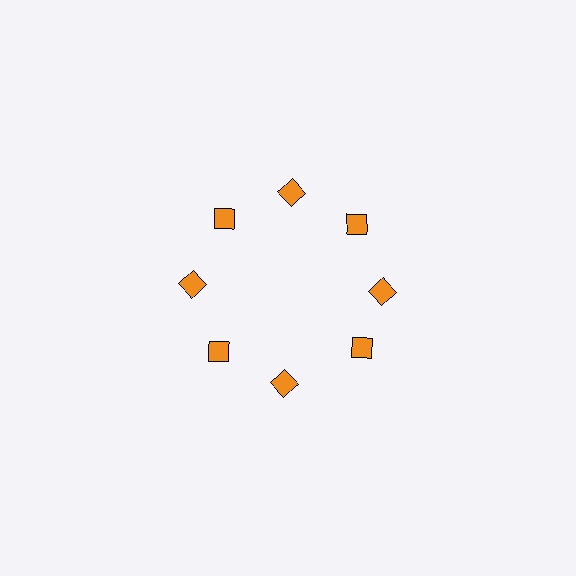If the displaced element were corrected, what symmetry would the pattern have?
It would have 8-fold rotational symmetry — the pattern would map onto itself every 45 degrees.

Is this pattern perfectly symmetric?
No. The 8 orange diamonds are arranged in a ring, but one element near the 4 o'clock position is rotated out of alignment along the ring, breaking the 8-fold rotational symmetry.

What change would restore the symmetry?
The symmetry would be restored by rotating it back into even spacing with its neighbors so that all 8 diamonds sit at equal angles and equal distance from the center.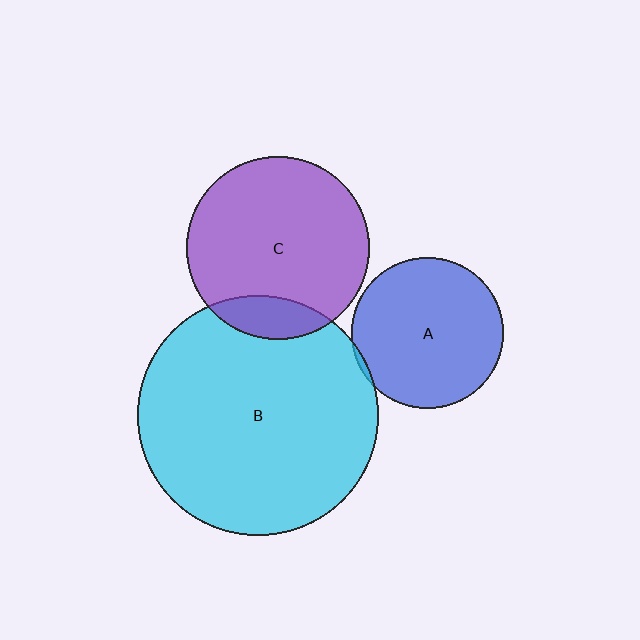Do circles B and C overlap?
Yes.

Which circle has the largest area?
Circle B (cyan).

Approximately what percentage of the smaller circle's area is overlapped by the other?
Approximately 15%.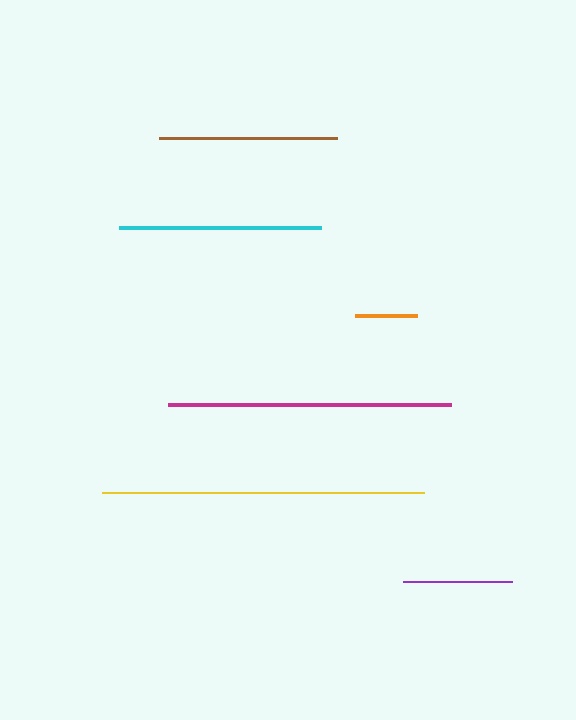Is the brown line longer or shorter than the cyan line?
The cyan line is longer than the brown line.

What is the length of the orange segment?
The orange segment is approximately 62 pixels long.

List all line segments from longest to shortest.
From longest to shortest: yellow, magenta, cyan, brown, purple, orange.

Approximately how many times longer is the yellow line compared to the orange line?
The yellow line is approximately 5.2 times the length of the orange line.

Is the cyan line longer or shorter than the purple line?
The cyan line is longer than the purple line.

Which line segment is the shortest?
The orange line is the shortest at approximately 62 pixels.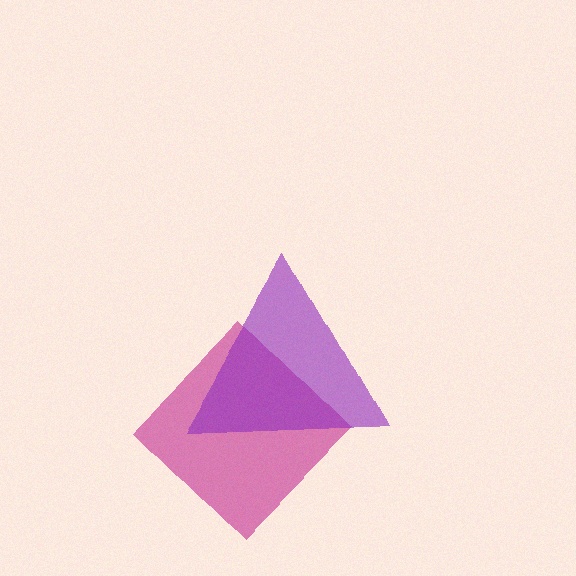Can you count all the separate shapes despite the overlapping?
Yes, there are 2 separate shapes.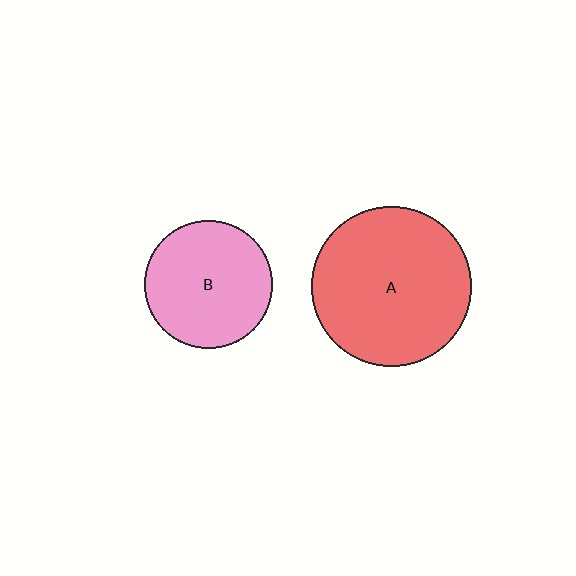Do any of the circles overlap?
No, none of the circles overlap.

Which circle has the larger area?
Circle A (red).